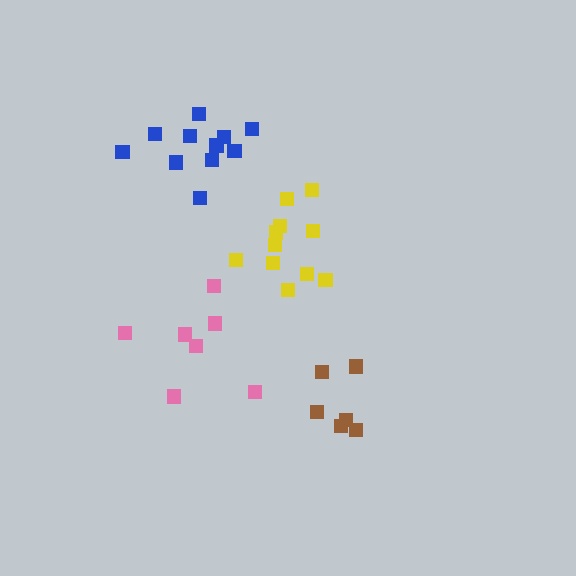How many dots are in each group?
Group 1: 6 dots, Group 2: 11 dots, Group 3: 7 dots, Group 4: 11 dots (35 total).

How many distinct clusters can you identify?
There are 4 distinct clusters.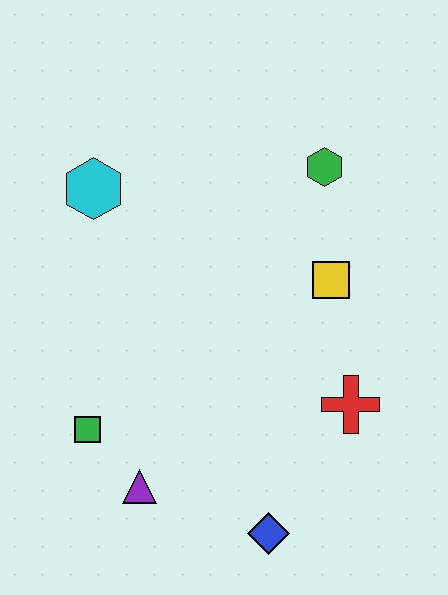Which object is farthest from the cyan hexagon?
The blue diamond is farthest from the cyan hexagon.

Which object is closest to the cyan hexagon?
The green hexagon is closest to the cyan hexagon.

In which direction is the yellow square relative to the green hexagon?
The yellow square is below the green hexagon.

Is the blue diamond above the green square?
No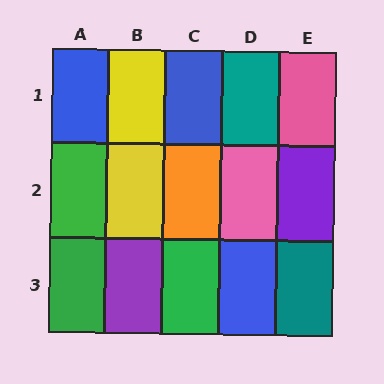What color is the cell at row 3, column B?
Purple.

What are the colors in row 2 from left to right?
Green, yellow, orange, pink, purple.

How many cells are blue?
3 cells are blue.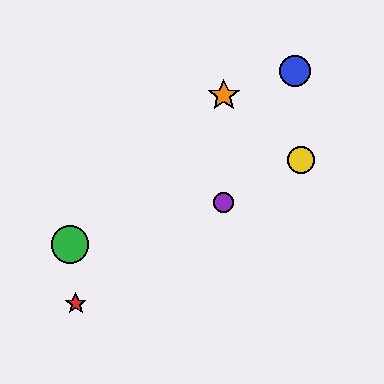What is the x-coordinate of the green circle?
The green circle is at x≈70.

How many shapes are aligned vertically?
2 shapes (the purple circle, the orange star) are aligned vertically.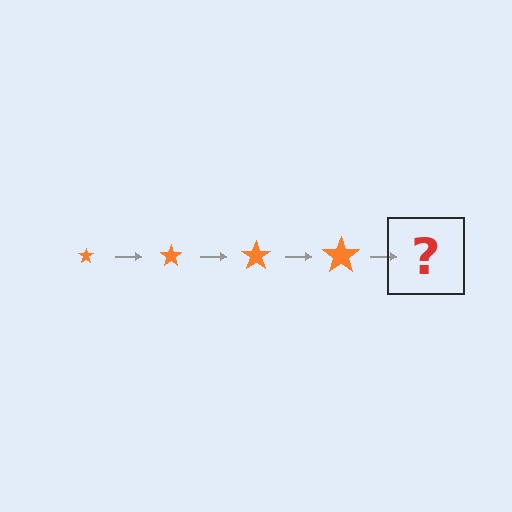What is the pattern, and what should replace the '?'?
The pattern is that the star gets progressively larger each step. The '?' should be an orange star, larger than the previous one.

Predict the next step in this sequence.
The next step is an orange star, larger than the previous one.